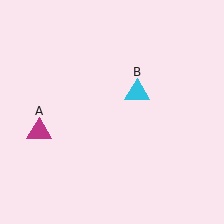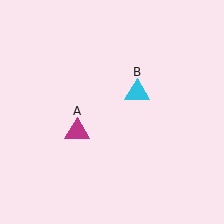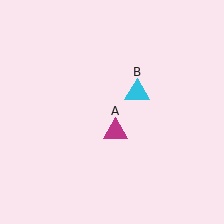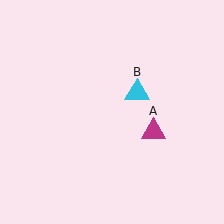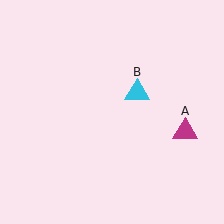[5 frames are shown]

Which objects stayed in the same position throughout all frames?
Cyan triangle (object B) remained stationary.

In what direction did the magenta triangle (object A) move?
The magenta triangle (object A) moved right.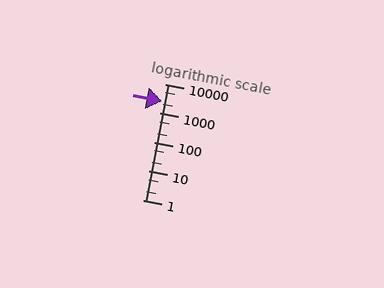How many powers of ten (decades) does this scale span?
The scale spans 4 decades, from 1 to 10000.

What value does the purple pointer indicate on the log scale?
The pointer indicates approximately 2600.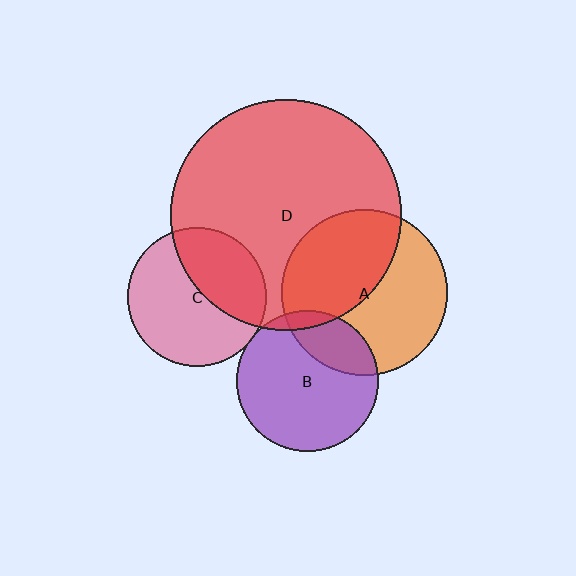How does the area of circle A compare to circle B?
Approximately 1.4 times.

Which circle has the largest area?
Circle D (red).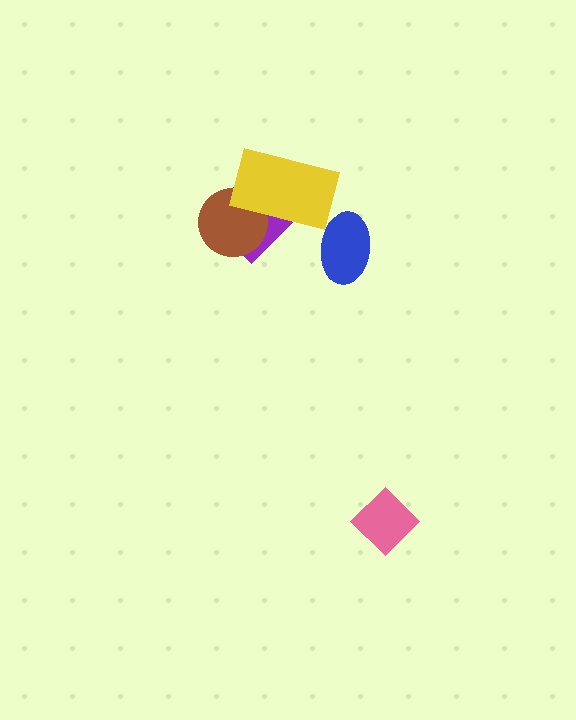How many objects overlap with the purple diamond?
2 objects overlap with the purple diamond.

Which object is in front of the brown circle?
The yellow rectangle is in front of the brown circle.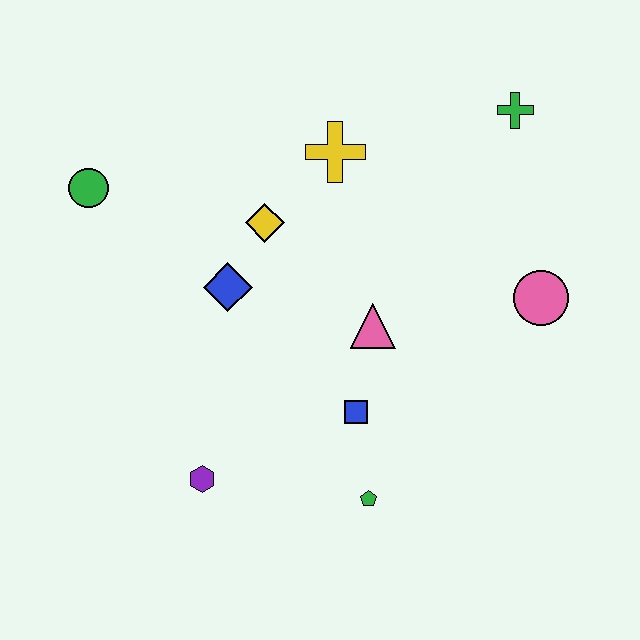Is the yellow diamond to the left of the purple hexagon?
No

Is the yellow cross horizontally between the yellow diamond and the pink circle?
Yes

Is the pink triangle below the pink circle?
Yes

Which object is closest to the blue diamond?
The yellow diamond is closest to the blue diamond.